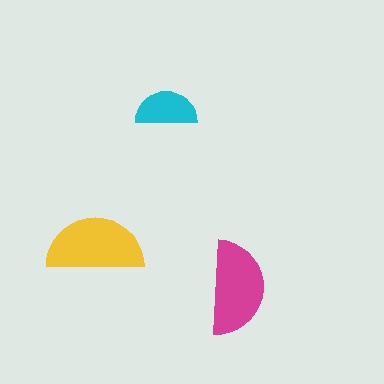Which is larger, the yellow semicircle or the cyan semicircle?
The yellow one.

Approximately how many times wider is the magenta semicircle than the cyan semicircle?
About 1.5 times wider.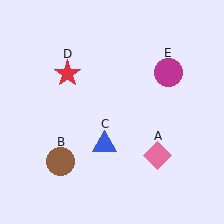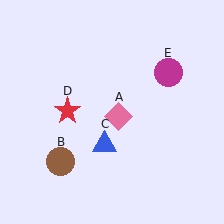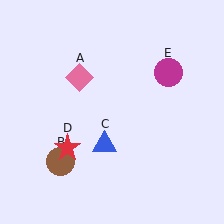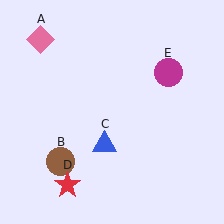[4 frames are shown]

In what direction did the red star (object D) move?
The red star (object D) moved down.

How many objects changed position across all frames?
2 objects changed position: pink diamond (object A), red star (object D).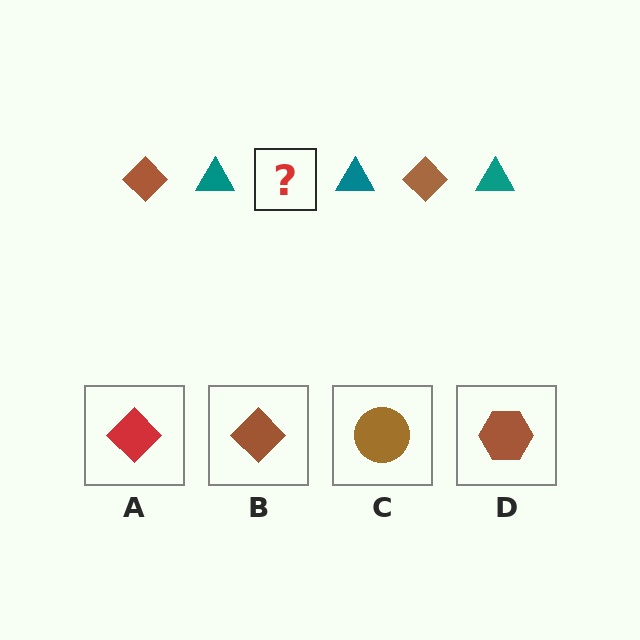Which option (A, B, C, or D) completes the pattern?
B.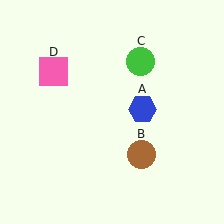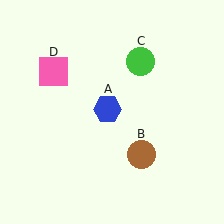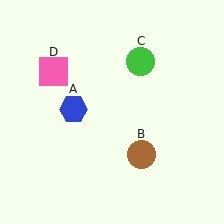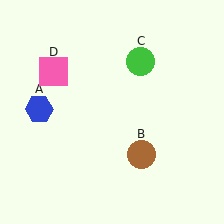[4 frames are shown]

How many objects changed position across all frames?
1 object changed position: blue hexagon (object A).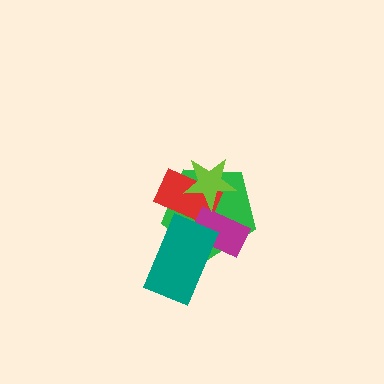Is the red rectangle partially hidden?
Yes, it is partially covered by another shape.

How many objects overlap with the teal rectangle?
2 objects overlap with the teal rectangle.